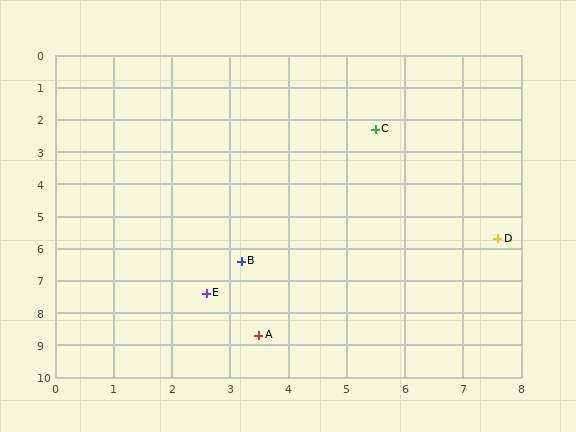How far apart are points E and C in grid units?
Points E and C are about 5.9 grid units apart.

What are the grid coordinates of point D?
Point D is at approximately (7.6, 5.7).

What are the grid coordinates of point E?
Point E is at approximately (2.6, 7.4).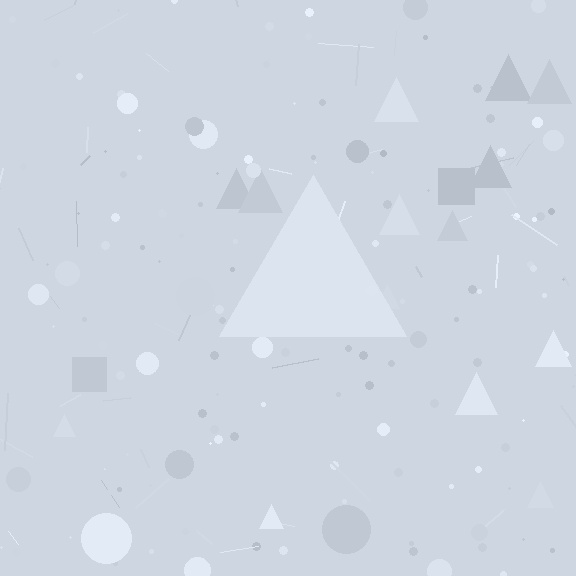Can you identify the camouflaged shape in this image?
The camouflaged shape is a triangle.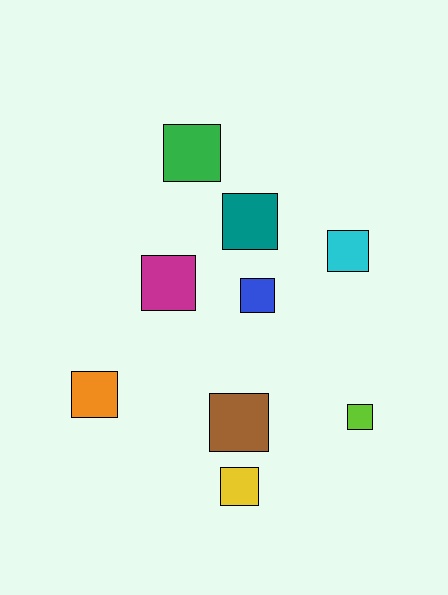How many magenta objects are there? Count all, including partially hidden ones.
There is 1 magenta object.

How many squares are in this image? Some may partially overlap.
There are 9 squares.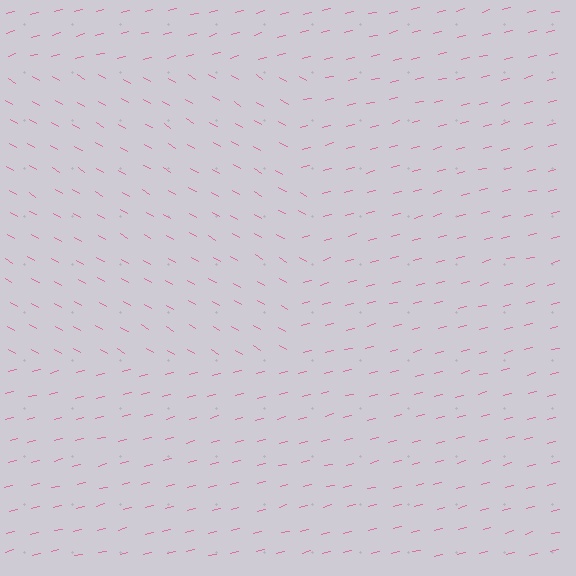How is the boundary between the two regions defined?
The boundary is defined purely by a change in line orientation (approximately 45 degrees difference). All lines are the same color and thickness.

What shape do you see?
I see a rectangle.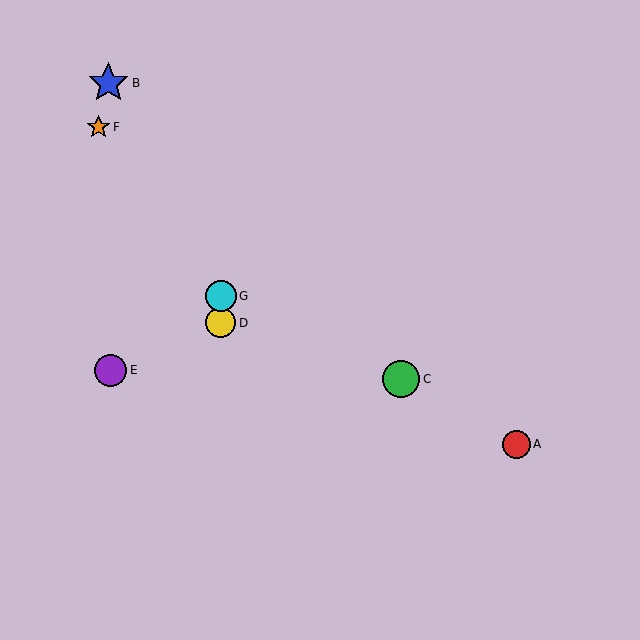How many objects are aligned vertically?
2 objects (D, G) are aligned vertically.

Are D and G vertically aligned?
Yes, both are at x≈221.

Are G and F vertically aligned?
No, G is at x≈221 and F is at x≈98.